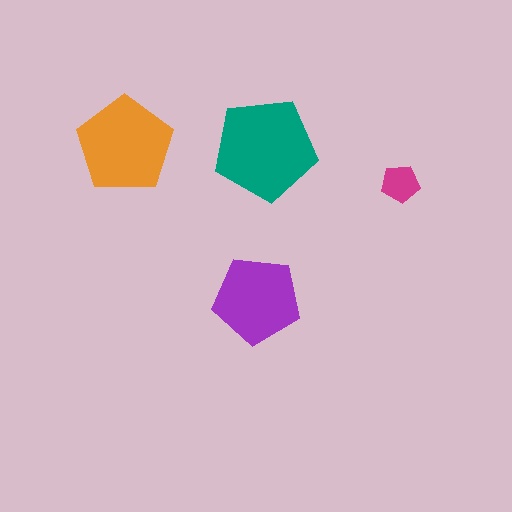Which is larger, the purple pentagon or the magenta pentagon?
The purple one.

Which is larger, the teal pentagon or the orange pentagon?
The teal one.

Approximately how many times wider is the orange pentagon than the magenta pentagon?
About 2.5 times wider.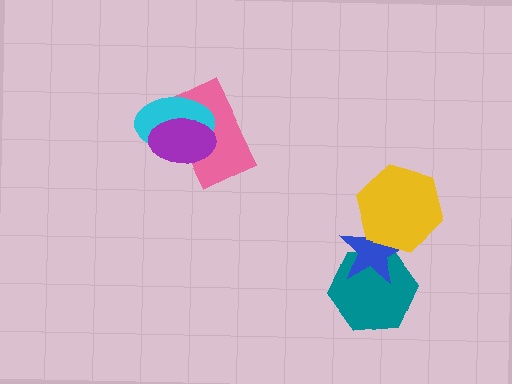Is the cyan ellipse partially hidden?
Yes, it is partially covered by another shape.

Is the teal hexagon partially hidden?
Yes, it is partially covered by another shape.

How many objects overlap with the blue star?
2 objects overlap with the blue star.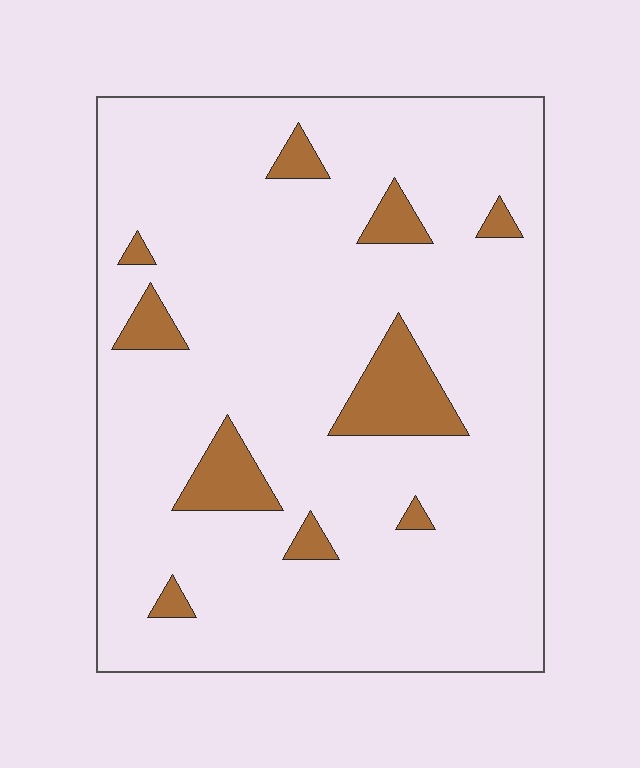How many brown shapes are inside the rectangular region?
10.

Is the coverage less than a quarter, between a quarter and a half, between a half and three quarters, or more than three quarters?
Less than a quarter.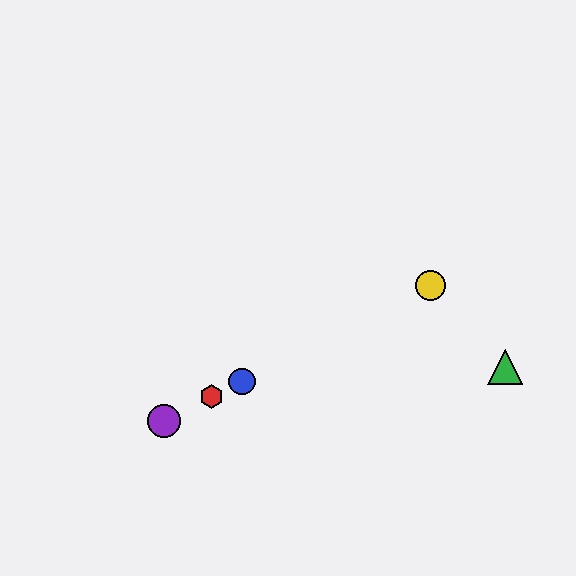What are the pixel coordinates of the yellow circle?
The yellow circle is at (431, 286).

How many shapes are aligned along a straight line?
4 shapes (the red hexagon, the blue circle, the yellow circle, the purple circle) are aligned along a straight line.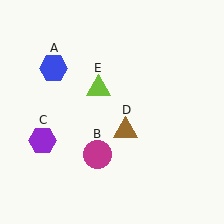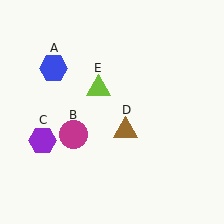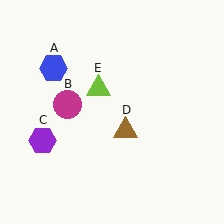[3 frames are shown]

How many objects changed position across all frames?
1 object changed position: magenta circle (object B).